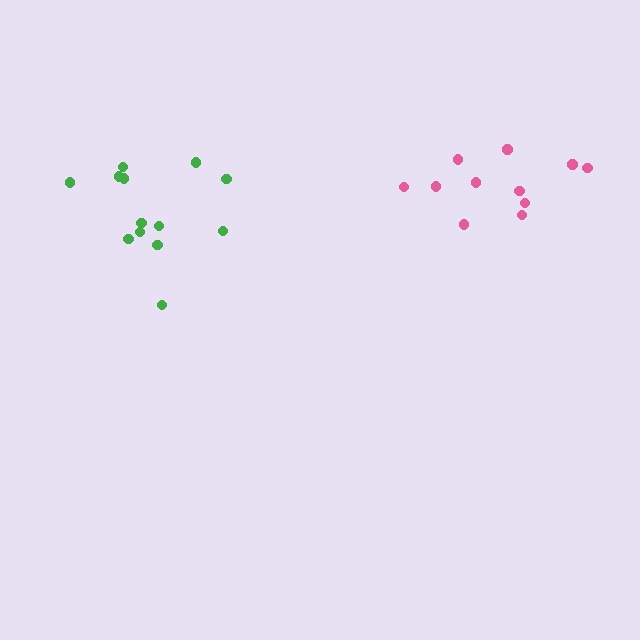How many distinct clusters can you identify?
There are 2 distinct clusters.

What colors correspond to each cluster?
The clusters are colored: pink, green.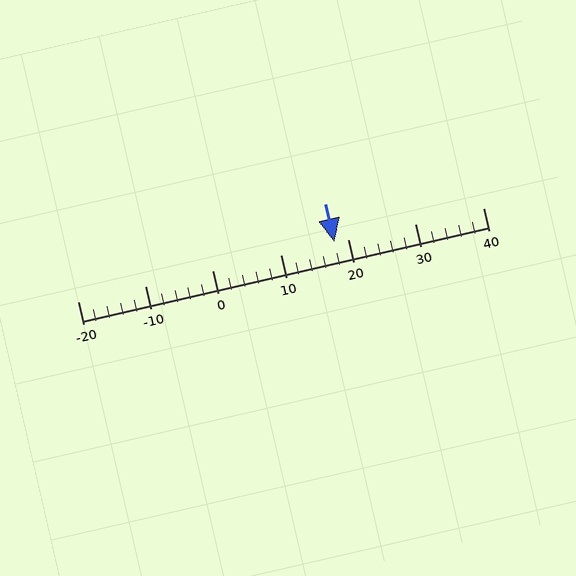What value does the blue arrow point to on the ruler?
The blue arrow points to approximately 18.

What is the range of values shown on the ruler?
The ruler shows values from -20 to 40.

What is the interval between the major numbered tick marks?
The major tick marks are spaced 10 units apart.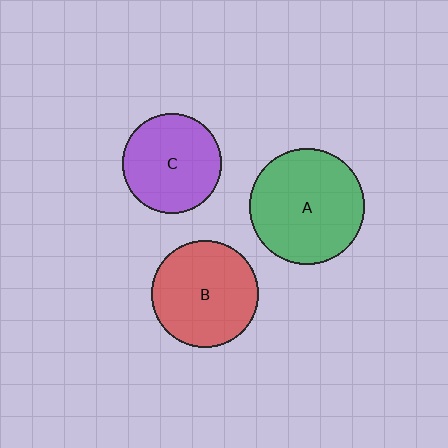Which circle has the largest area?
Circle A (green).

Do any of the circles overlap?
No, none of the circles overlap.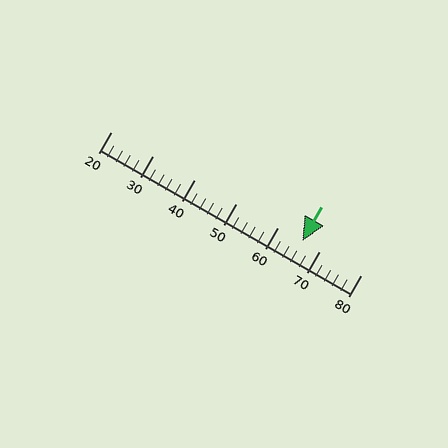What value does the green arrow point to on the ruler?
The green arrow points to approximately 66.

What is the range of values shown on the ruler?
The ruler shows values from 20 to 80.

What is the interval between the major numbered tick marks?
The major tick marks are spaced 10 units apart.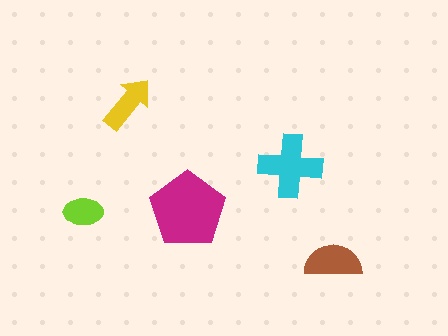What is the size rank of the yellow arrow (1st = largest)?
4th.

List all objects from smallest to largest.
The lime ellipse, the yellow arrow, the brown semicircle, the cyan cross, the magenta pentagon.